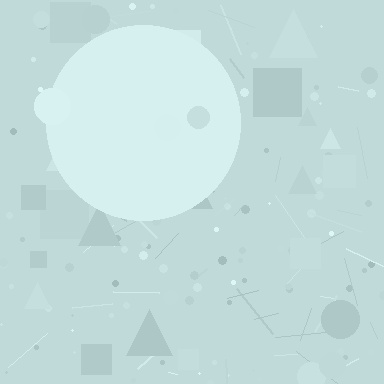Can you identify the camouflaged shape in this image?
The camouflaged shape is a circle.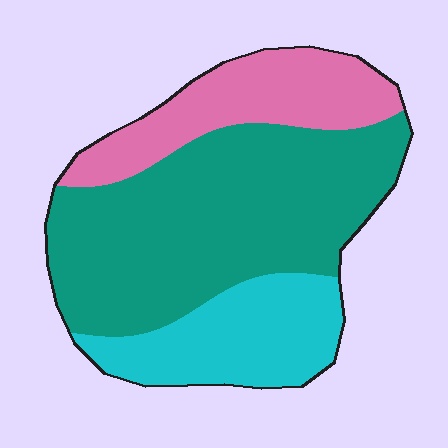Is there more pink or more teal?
Teal.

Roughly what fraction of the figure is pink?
Pink covers about 20% of the figure.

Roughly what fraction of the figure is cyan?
Cyan covers 22% of the figure.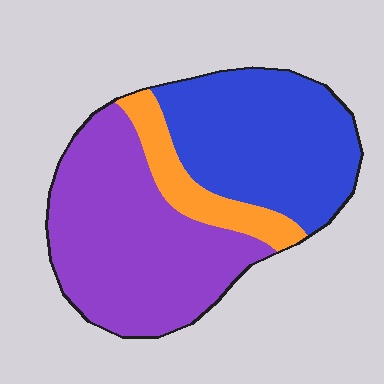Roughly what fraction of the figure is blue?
Blue covers 39% of the figure.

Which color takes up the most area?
Purple, at roughly 50%.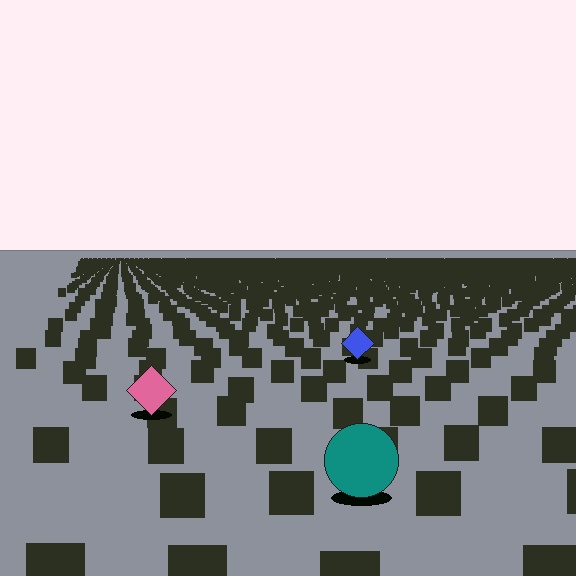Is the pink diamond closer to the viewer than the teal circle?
No. The teal circle is closer — you can tell from the texture gradient: the ground texture is coarser near it.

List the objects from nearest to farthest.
From nearest to farthest: the teal circle, the pink diamond, the blue diamond.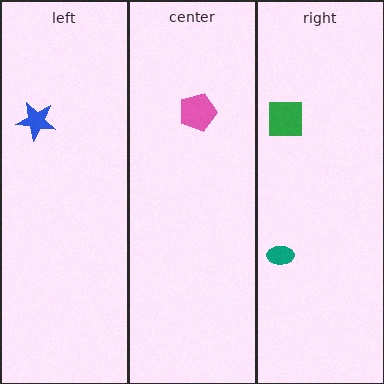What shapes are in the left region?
The blue star.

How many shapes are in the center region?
1.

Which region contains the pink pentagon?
The center region.